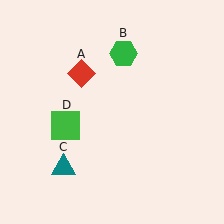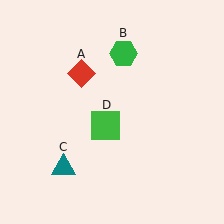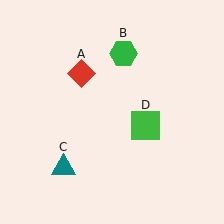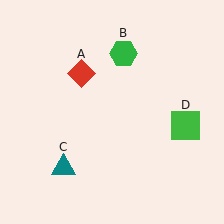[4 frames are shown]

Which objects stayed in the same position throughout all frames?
Red diamond (object A) and green hexagon (object B) and teal triangle (object C) remained stationary.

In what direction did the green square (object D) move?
The green square (object D) moved right.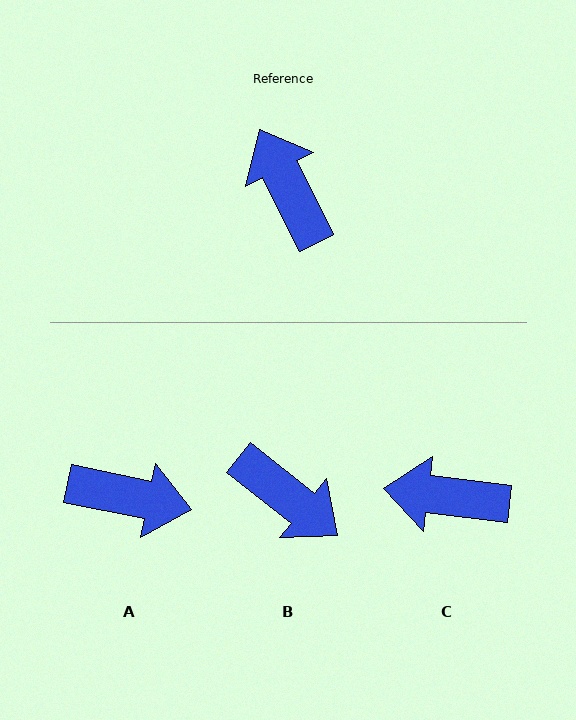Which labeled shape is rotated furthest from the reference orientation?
B, about 155 degrees away.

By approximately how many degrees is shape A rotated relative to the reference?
Approximately 128 degrees clockwise.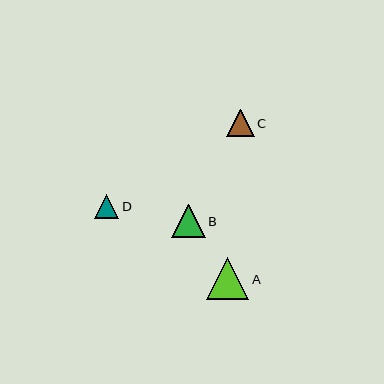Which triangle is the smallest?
Triangle D is the smallest with a size of approximately 25 pixels.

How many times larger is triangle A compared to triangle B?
Triangle A is approximately 1.2 times the size of triangle B.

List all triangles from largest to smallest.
From largest to smallest: A, B, C, D.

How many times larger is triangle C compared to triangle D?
Triangle C is approximately 1.1 times the size of triangle D.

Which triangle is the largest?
Triangle A is the largest with a size of approximately 42 pixels.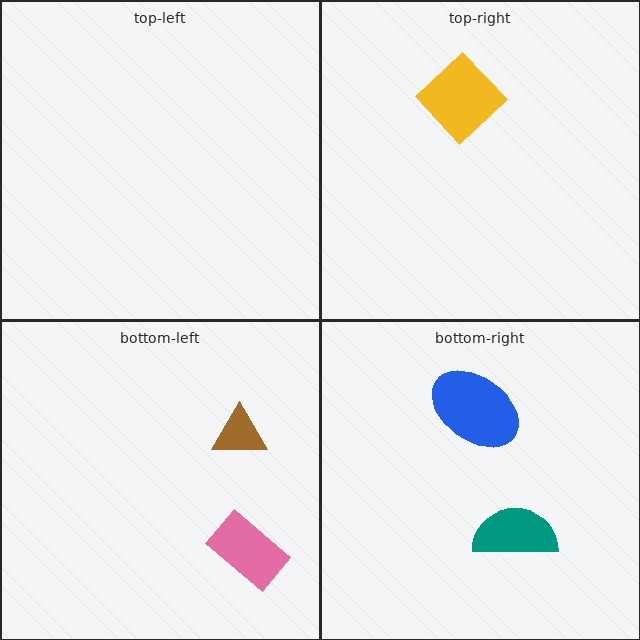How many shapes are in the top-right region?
1.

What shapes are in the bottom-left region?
The brown triangle, the pink rectangle.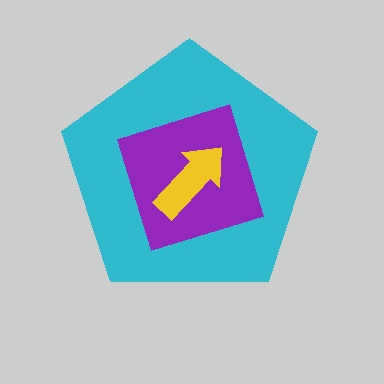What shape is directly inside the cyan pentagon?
The purple square.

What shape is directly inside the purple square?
The yellow arrow.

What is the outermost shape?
The cyan pentagon.